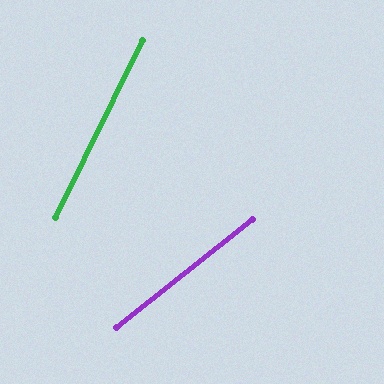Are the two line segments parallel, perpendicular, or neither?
Neither parallel nor perpendicular — they differ by about 25°.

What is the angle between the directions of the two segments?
Approximately 25 degrees.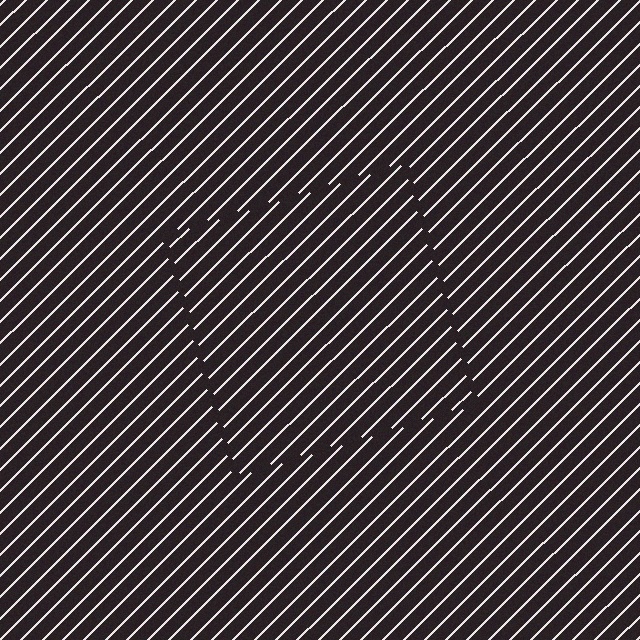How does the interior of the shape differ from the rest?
The interior of the shape contains the same grating, shifted by half a period — the contour is defined by the phase discontinuity where line-ends from the inner and outer gratings abut.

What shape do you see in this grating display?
An illusory square. The interior of the shape contains the same grating, shifted by half a period — the contour is defined by the phase discontinuity where line-ends from the inner and outer gratings abut.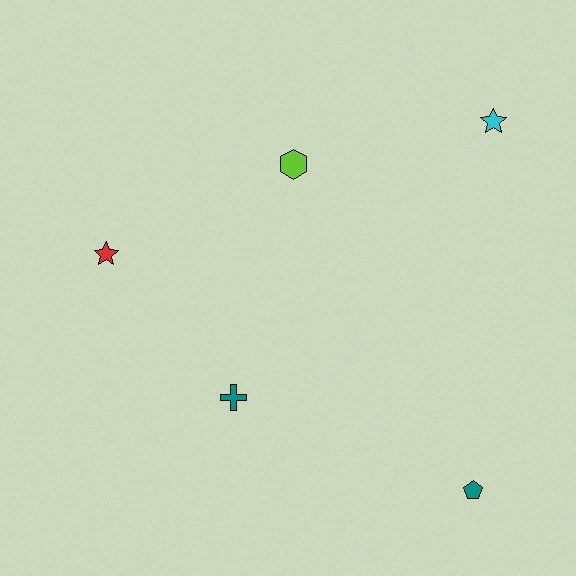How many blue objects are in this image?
There are no blue objects.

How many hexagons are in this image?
There is 1 hexagon.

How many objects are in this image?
There are 5 objects.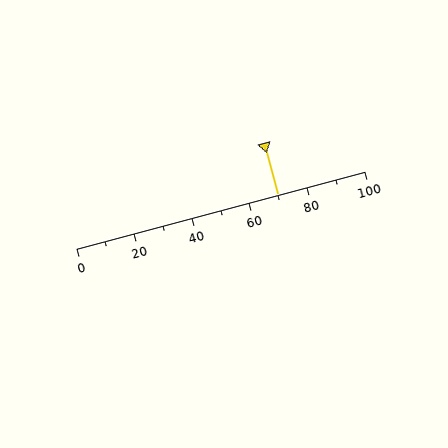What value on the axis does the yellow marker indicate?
The marker indicates approximately 70.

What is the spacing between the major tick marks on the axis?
The major ticks are spaced 20 apart.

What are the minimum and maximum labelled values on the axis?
The axis runs from 0 to 100.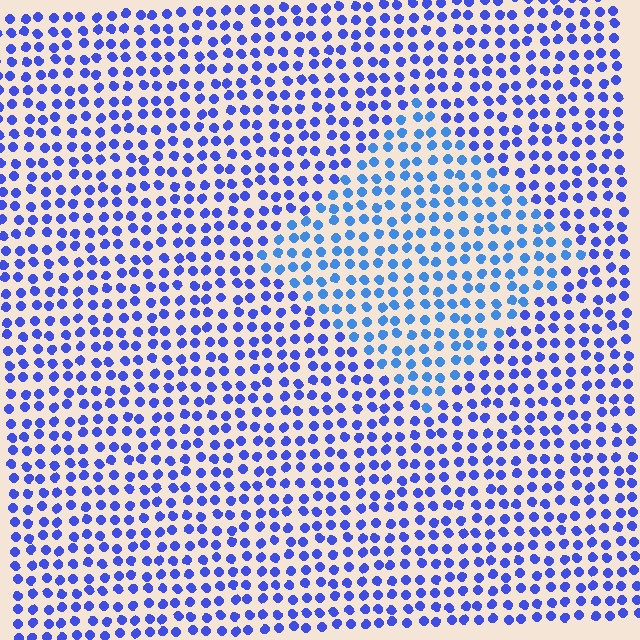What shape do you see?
I see a diamond.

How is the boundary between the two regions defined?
The boundary is defined purely by a slight shift in hue (about 24 degrees). Spacing, size, and orientation are identical on both sides.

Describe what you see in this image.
The image is filled with small blue elements in a uniform arrangement. A diamond-shaped region is visible where the elements are tinted to a slightly different hue, forming a subtle color boundary.